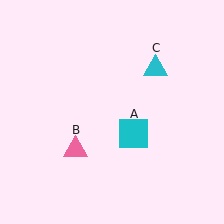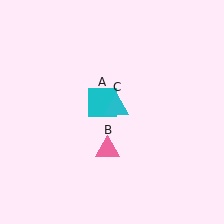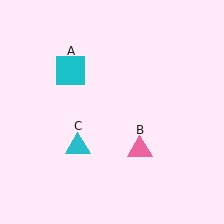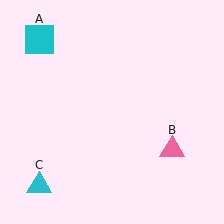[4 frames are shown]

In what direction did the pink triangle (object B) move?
The pink triangle (object B) moved right.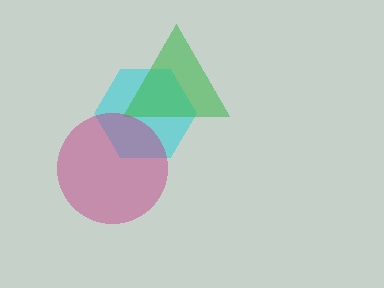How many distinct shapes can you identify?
There are 3 distinct shapes: a cyan hexagon, a green triangle, a magenta circle.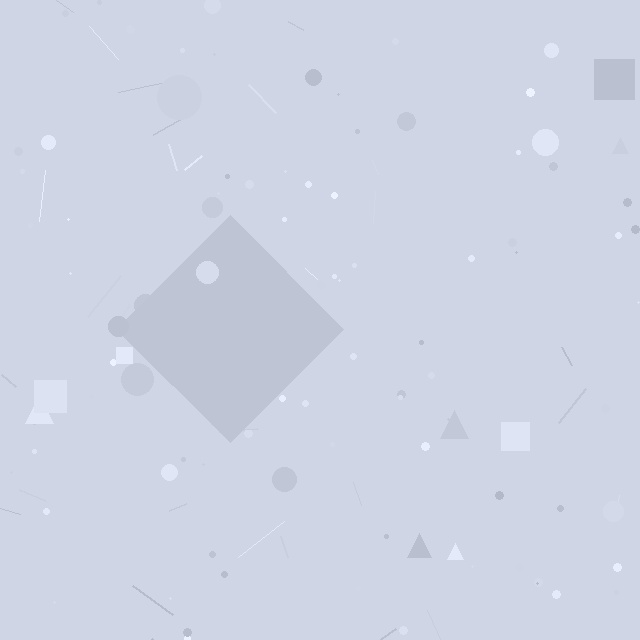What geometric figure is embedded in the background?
A diamond is embedded in the background.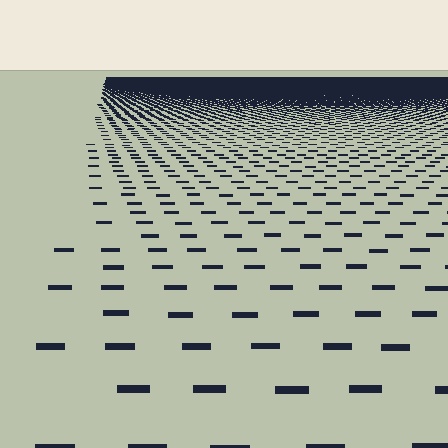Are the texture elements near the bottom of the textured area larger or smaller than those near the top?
Larger. Near the bottom, elements are closer to the viewer and appear at a bigger on-screen size.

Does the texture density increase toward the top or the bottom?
Density increases toward the top.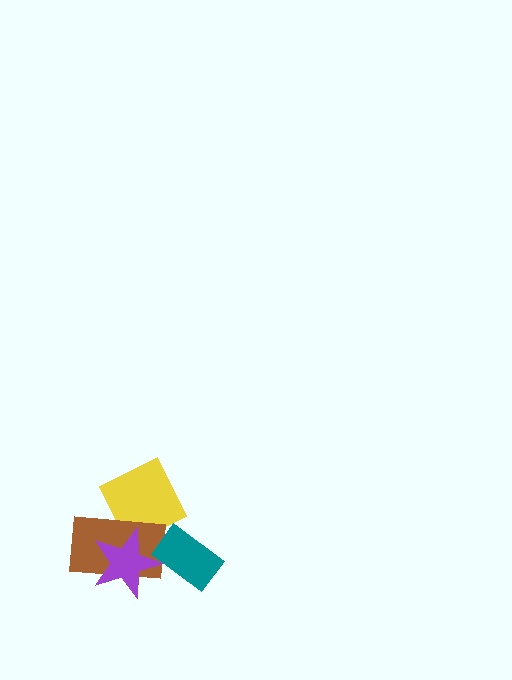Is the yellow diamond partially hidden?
Yes, it is partially covered by another shape.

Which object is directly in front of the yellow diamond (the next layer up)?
The brown rectangle is directly in front of the yellow diamond.